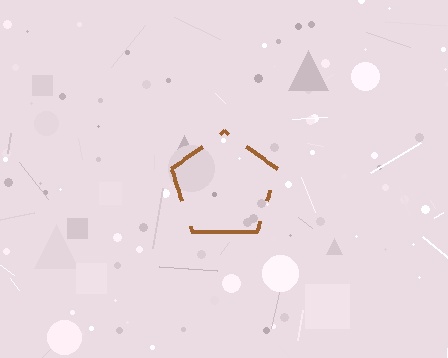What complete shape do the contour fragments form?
The contour fragments form a pentagon.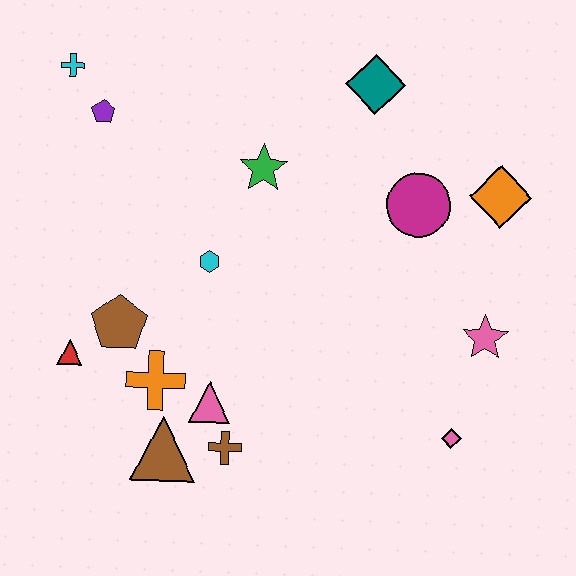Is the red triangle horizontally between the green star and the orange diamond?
No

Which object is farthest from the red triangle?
The orange diamond is farthest from the red triangle.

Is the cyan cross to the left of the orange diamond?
Yes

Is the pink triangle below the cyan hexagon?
Yes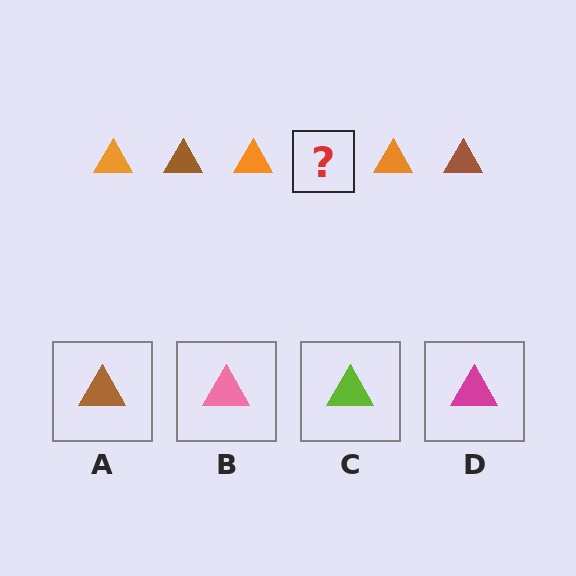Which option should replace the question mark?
Option A.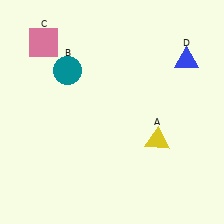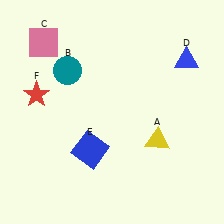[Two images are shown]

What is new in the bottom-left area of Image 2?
A blue square (E) was added in the bottom-left area of Image 2.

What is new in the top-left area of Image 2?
A red star (F) was added in the top-left area of Image 2.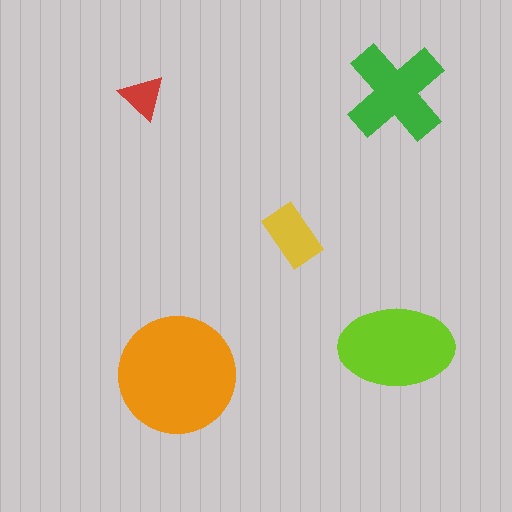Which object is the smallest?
The red triangle.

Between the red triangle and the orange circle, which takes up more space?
The orange circle.